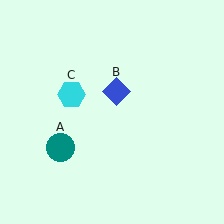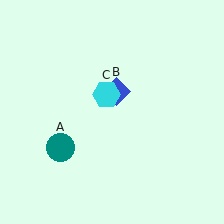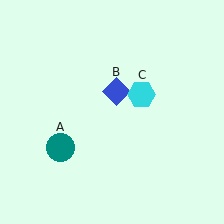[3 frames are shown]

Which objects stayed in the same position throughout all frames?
Teal circle (object A) and blue diamond (object B) remained stationary.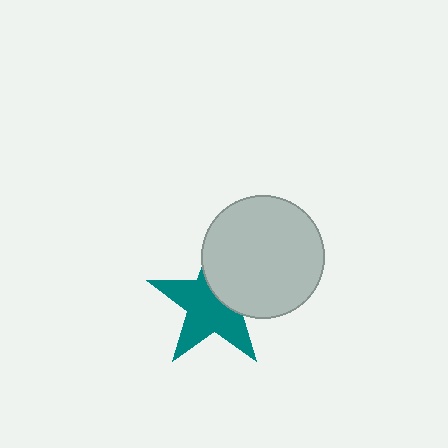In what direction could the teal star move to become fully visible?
The teal star could move toward the lower-left. That would shift it out from behind the light gray circle entirely.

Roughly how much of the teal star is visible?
About half of it is visible (roughly 63%).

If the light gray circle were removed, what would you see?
You would see the complete teal star.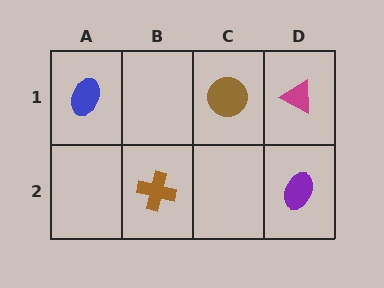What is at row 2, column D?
A purple ellipse.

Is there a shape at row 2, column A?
No, that cell is empty.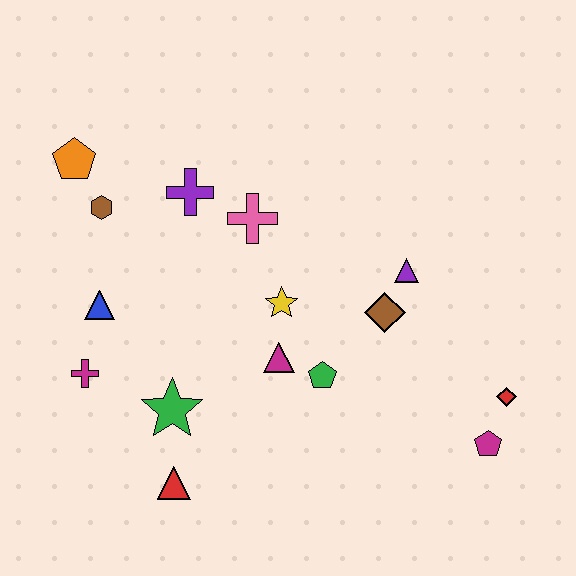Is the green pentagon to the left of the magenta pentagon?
Yes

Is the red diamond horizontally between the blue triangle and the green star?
No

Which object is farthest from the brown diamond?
The orange pentagon is farthest from the brown diamond.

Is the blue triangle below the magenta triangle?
No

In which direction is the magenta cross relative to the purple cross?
The magenta cross is below the purple cross.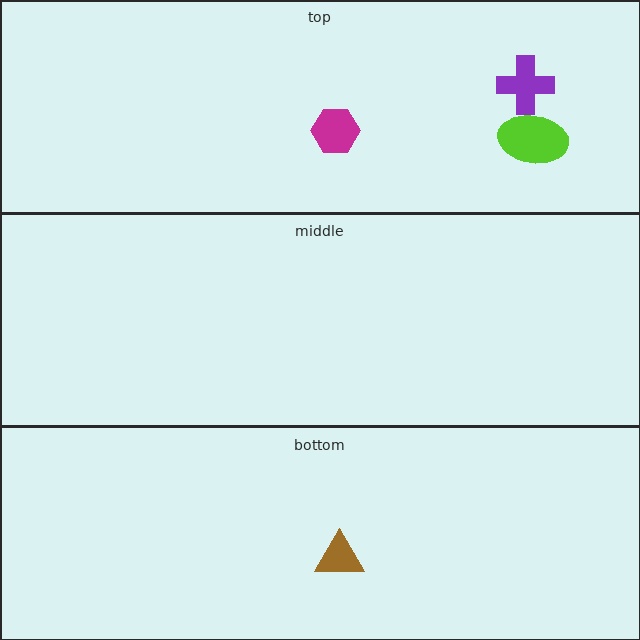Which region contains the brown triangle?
The bottom region.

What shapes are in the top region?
The lime ellipse, the magenta hexagon, the purple cross.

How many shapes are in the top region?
3.